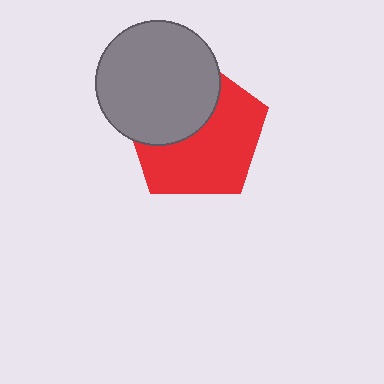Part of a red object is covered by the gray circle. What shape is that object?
It is a pentagon.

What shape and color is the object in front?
The object in front is a gray circle.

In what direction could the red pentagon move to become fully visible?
The red pentagon could move toward the lower-right. That would shift it out from behind the gray circle entirely.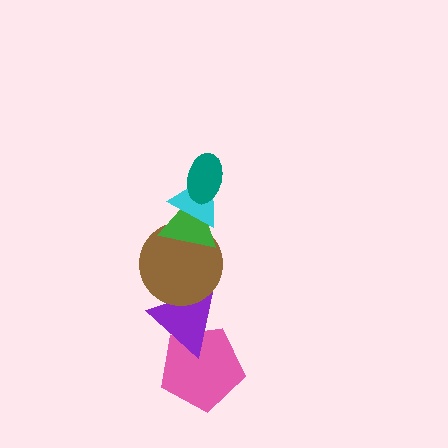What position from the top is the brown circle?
The brown circle is 4th from the top.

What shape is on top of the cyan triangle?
The teal ellipse is on top of the cyan triangle.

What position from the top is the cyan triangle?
The cyan triangle is 2nd from the top.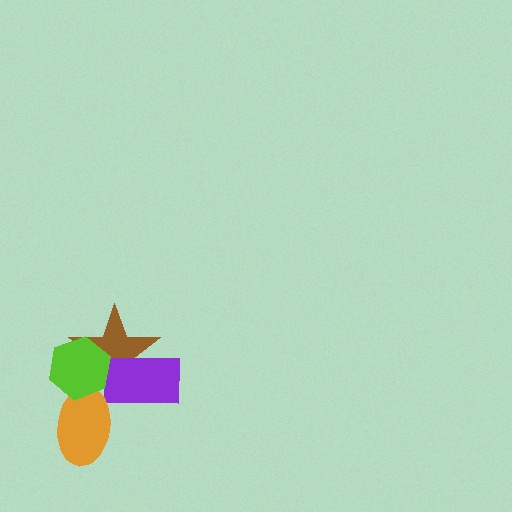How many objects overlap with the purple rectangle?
1 object overlaps with the purple rectangle.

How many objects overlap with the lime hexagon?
2 objects overlap with the lime hexagon.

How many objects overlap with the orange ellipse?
1 object overlaps with the orange ellipse.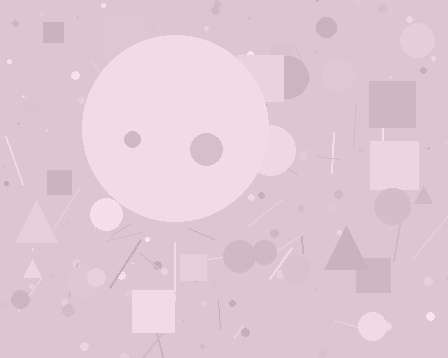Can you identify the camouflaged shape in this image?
The camouflaged shape is a circle.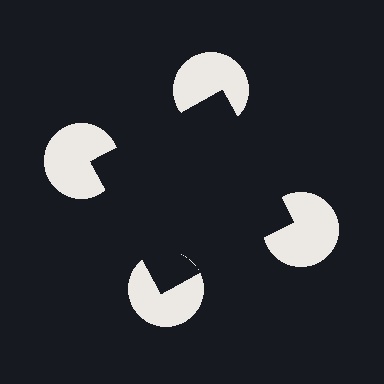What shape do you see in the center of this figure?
An illusory square — its edges are inferred from the aligned wedge cuts in the pac-man discs, not physically drawn.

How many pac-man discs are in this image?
There are 4 — one at each vertex of the illusory square.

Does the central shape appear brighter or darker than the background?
It typically appears slightly darker than the background, even though no actual brightness change is drawn.